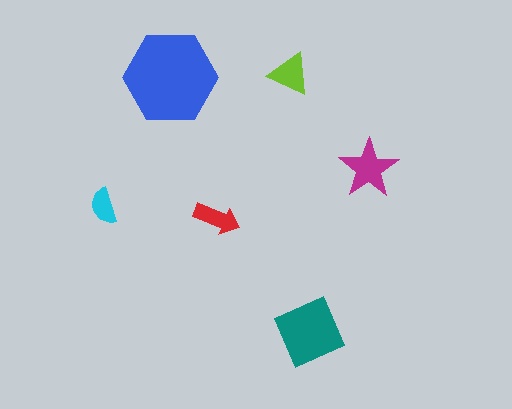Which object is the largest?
The blue hexagon.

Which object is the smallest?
The cyan semicircle.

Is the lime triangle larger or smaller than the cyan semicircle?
Larger.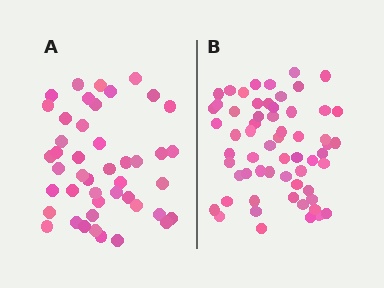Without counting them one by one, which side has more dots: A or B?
Region B (the right region) has more dots.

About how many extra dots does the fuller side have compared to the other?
Region B has approximately 15 more dots than region A.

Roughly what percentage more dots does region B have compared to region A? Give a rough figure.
About 35% more.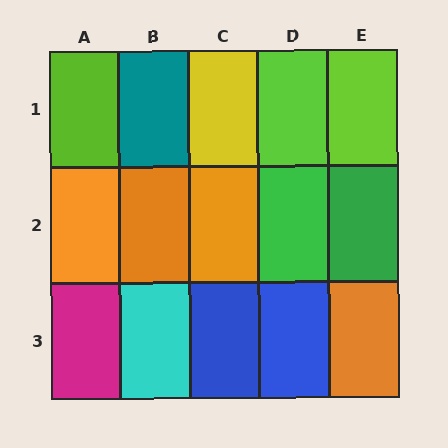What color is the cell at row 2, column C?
Orange.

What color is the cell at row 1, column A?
Lime.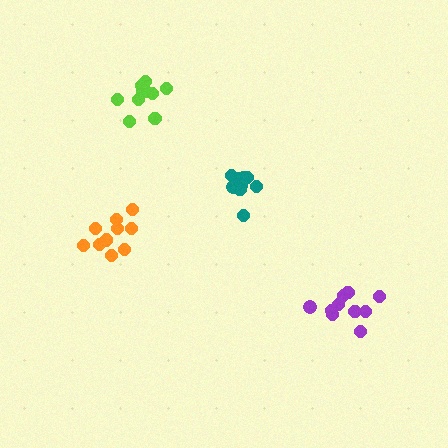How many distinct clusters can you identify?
There are 4 distinct clusters.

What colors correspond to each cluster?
The clusters are colored: lime, teal, orange, purple.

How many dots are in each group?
Group 1: 10 dots, Group 2: 10 dots, Group 3: 10 dots, Group 4: 10 dots (40 total).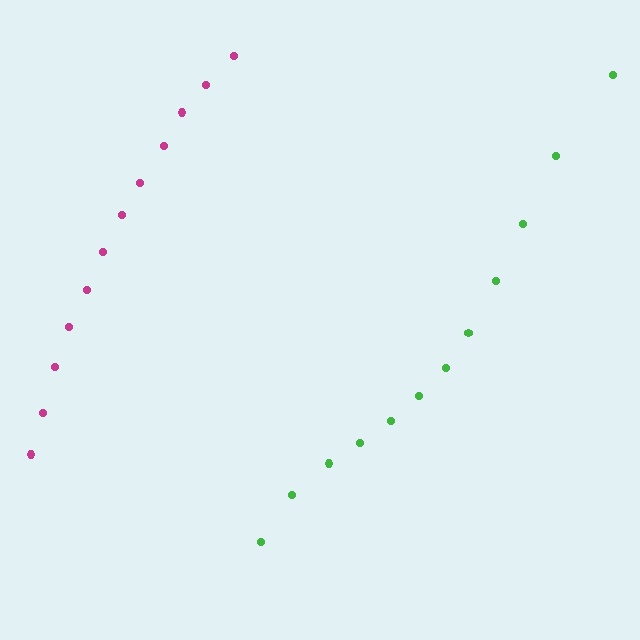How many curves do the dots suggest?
There are 2 distinct paths.